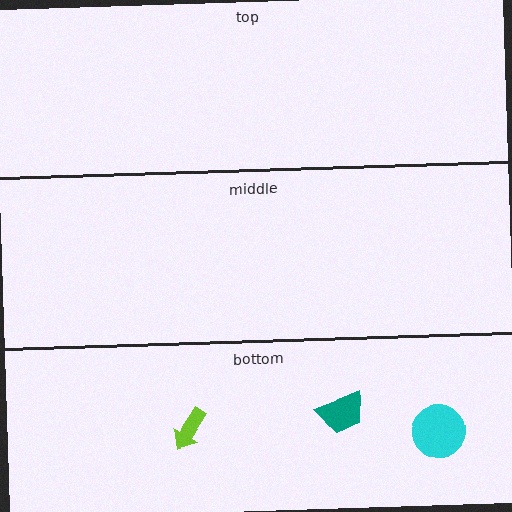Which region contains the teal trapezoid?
The bottom region.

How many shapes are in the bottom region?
3.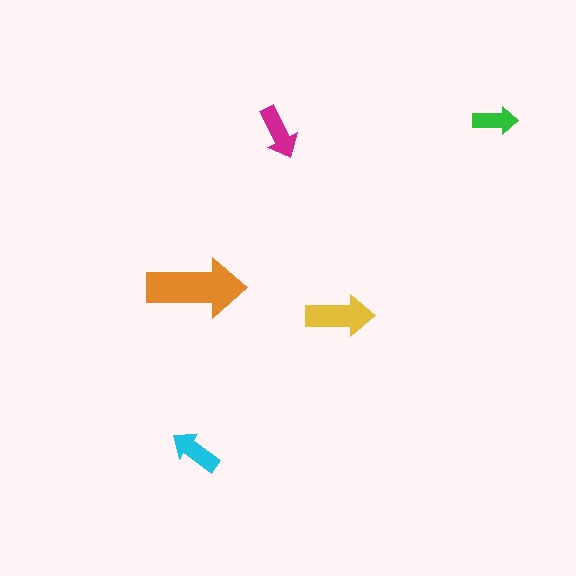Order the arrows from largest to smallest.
the orange one, the yellow one, the magenta one, the cyan one, the green one.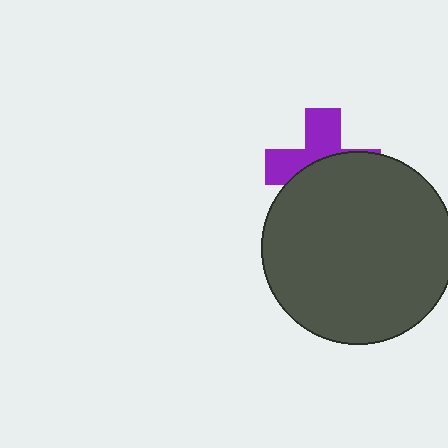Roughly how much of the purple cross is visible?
A small part of it is visible (roughly 44%).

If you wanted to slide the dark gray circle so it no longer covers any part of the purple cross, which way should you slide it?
Slide it down — that is the most direct way to separate the two shapes.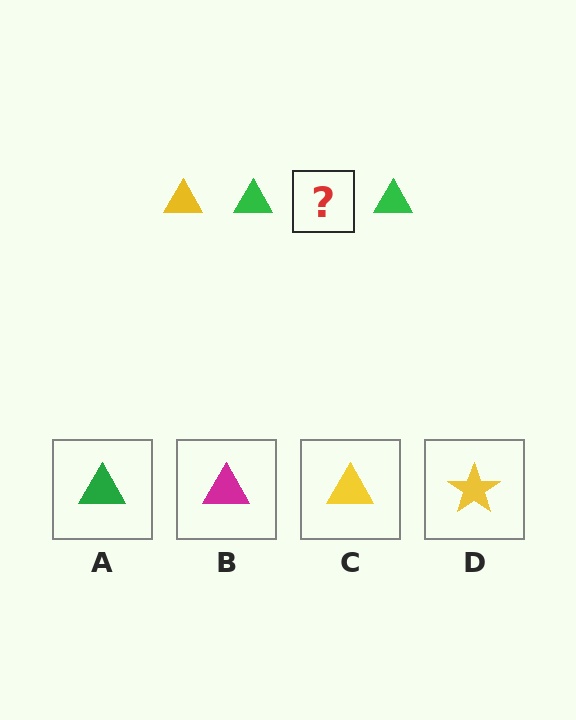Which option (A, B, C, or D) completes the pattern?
C.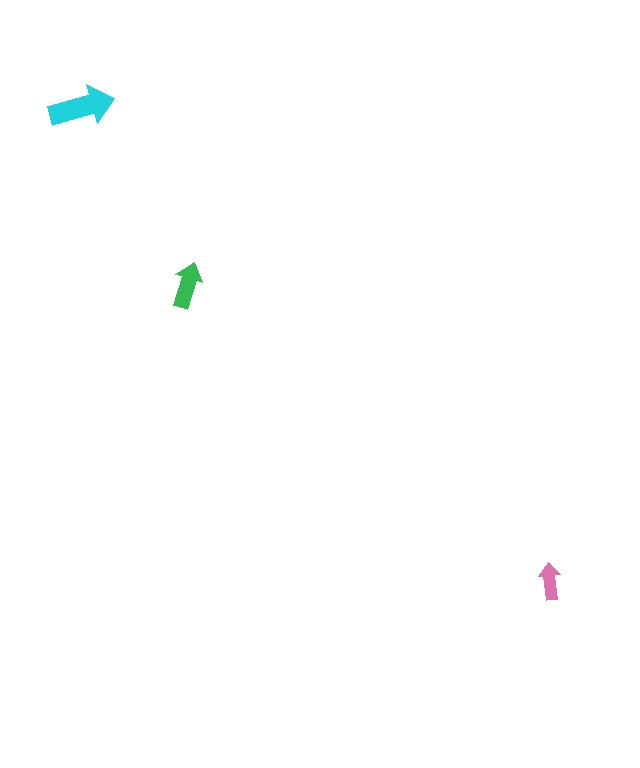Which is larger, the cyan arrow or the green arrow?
The cyan one.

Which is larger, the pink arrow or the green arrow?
The green one.